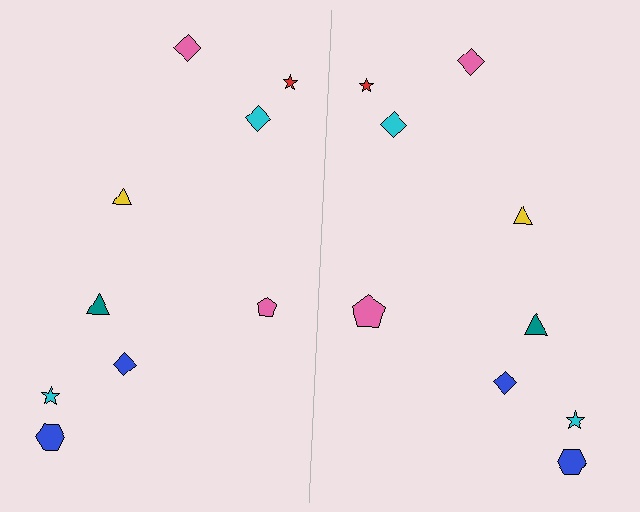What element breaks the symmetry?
The pink pentagon on the right side has a different size than its mirror counterpart.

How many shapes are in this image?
There are 18 shapes in this image.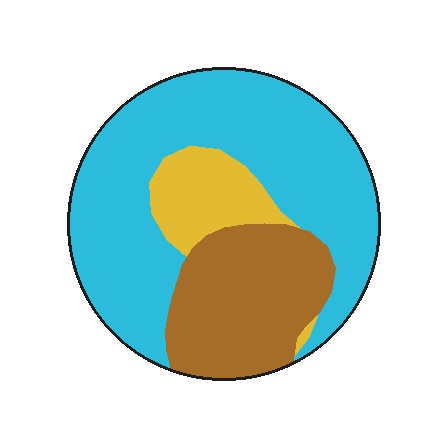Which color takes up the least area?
Yellow, at roughly 10%.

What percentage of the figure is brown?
Brown takes up about one quarter (1/4) of the figure.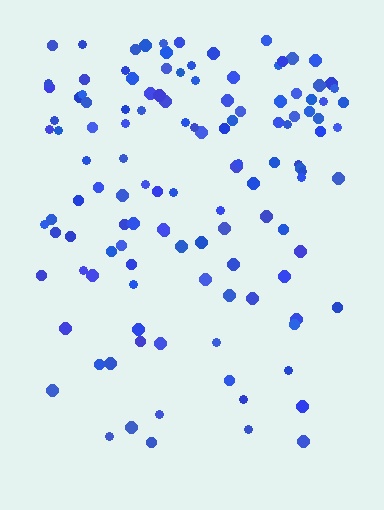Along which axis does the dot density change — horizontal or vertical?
Vertical.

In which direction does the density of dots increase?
From bottom to top, with the top side densest.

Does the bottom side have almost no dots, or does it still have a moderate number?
Still a moderate number, just noticeably fewer than the top.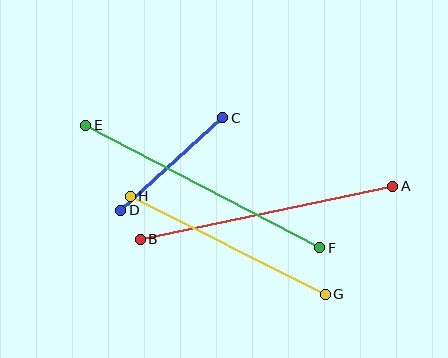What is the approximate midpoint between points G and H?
The midpoint is at approximately (228, 245) pixels.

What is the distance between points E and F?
The distance is approximately 264 pixels.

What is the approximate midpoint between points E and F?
The midpoint is at approximately (203, 187) pixels.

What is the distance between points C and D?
The distance is approximately 137 pixels.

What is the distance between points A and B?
The distance is approximately 258 pixels.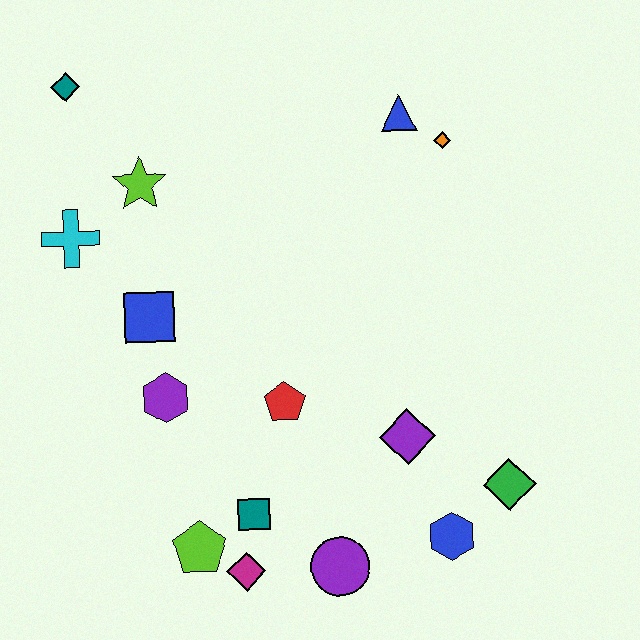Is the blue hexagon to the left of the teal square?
No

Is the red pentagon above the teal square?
Yes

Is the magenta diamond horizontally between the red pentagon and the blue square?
Yes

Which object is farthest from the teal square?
The teal diamond is farthest from the teal square.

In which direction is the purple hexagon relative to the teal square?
The purple hexagon is above the teal square.